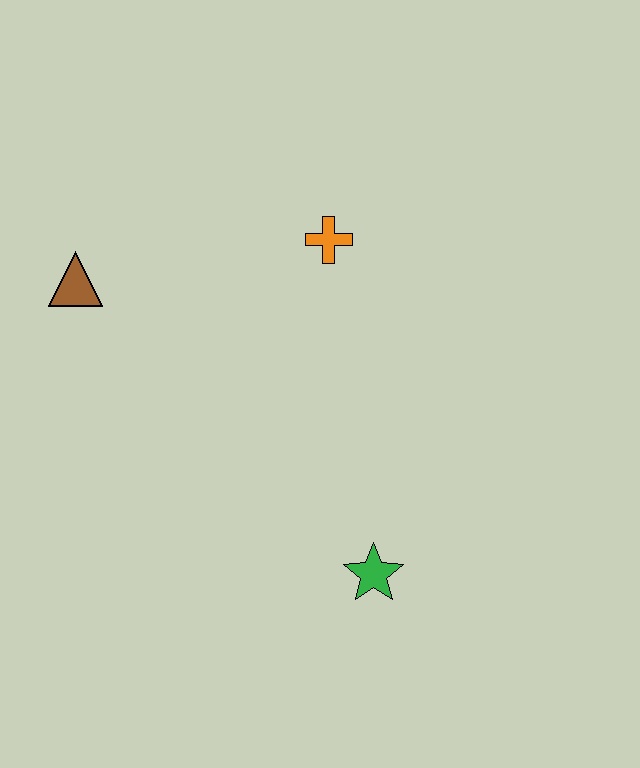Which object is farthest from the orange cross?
The green star is farthest from the orange cross.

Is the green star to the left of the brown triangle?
No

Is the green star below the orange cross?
Yes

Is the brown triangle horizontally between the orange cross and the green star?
No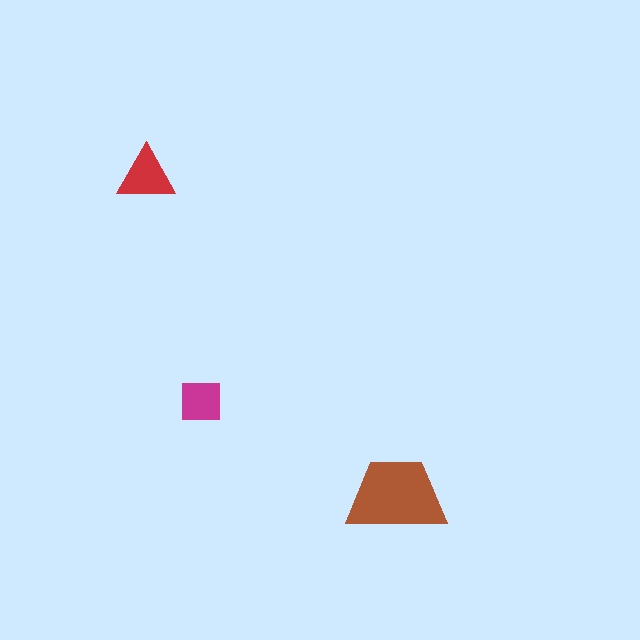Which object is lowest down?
The brown trapezoid is bottommost.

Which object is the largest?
The brown trapezoid.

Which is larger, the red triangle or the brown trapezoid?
The brown trapezoid.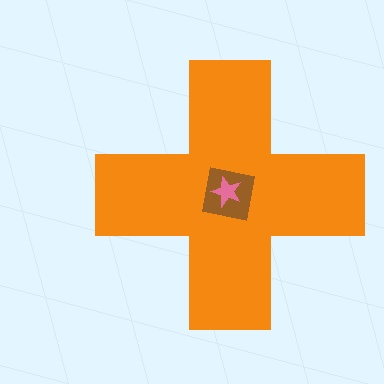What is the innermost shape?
The pink star.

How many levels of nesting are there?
3.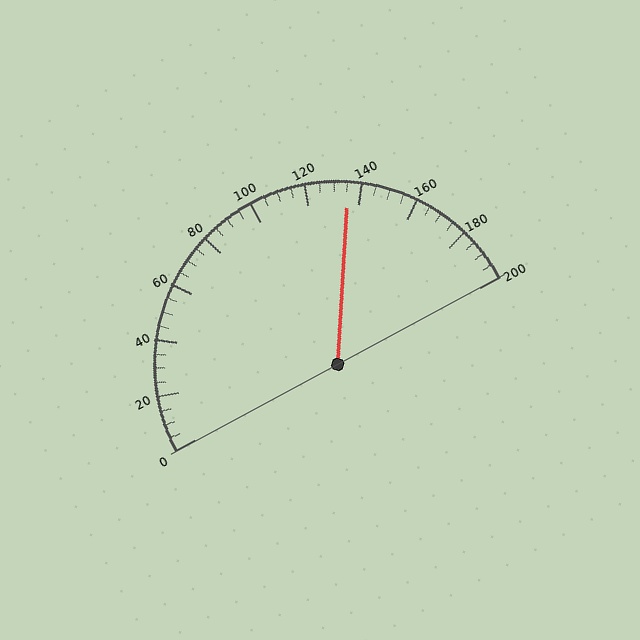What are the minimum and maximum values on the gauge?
The gauge ranges from 0 to 200.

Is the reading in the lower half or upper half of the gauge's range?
The reading is in the upper half of the range (0 to 200).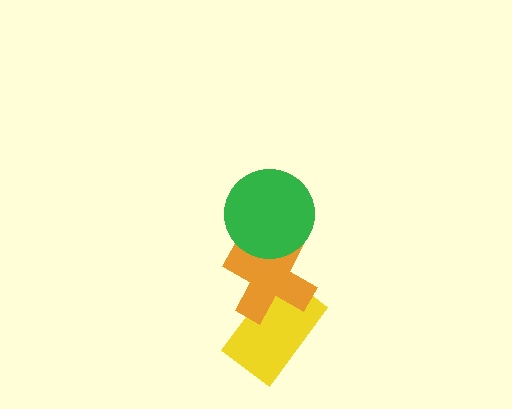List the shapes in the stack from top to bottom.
From top to bottom: the green circle, the orange cross, the yellow rectangle.